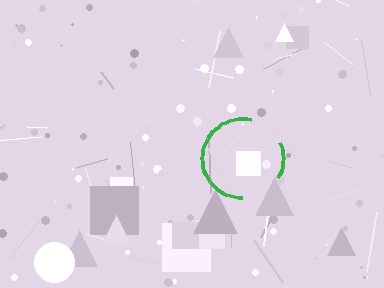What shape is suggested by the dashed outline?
The dashed outline suggests a circle.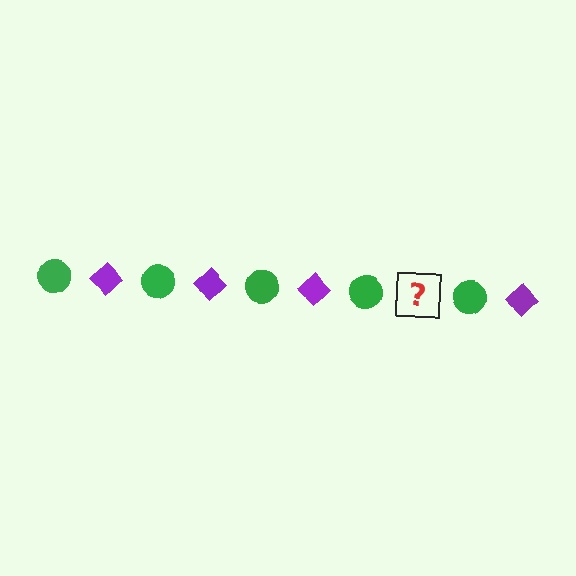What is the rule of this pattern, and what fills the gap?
The rule is that the pattern alternates between green circle and purple diamond. The gap should be filled with a purple diamond.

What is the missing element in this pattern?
The missing element is a purple diamond.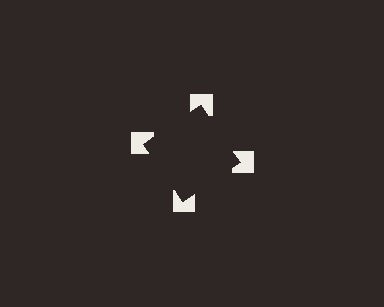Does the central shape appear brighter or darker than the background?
It typically appears slightly darker than the background, even though no actual brightness change is drawn.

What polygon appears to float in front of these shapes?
An illusory square — its edges are inferred from the aligned wedge cuts in the notched squares, not physically drawn.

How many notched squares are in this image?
There are 4 — one at each vertex of the illusory square.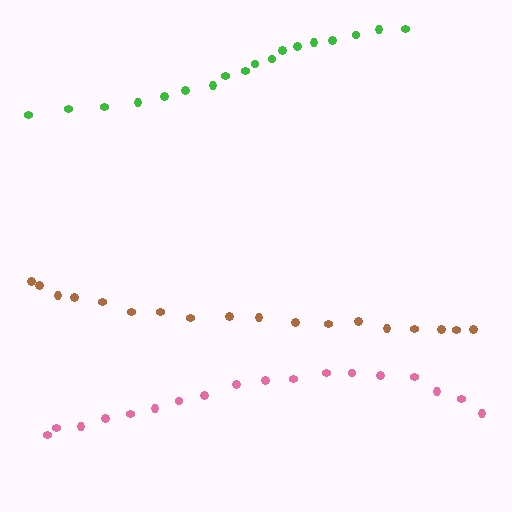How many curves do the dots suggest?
There are 3 distinct paths.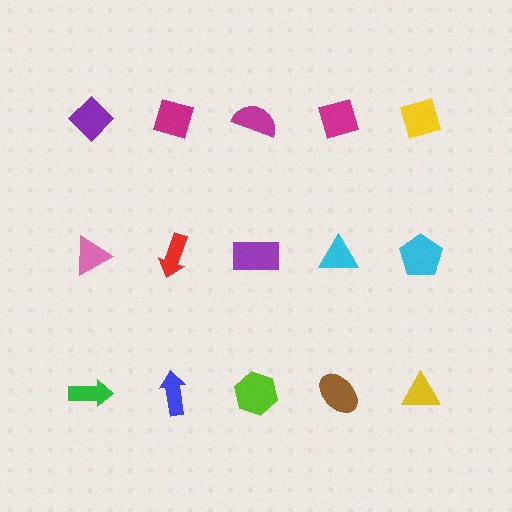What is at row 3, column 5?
A yellow triangle.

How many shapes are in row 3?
5 shapes.